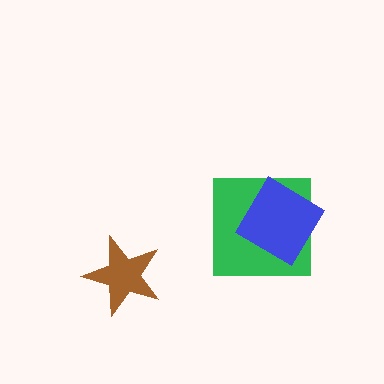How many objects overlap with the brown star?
0 objects overlap with the brown star.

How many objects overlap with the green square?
1 object overlaps with the green square.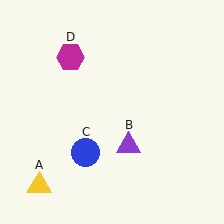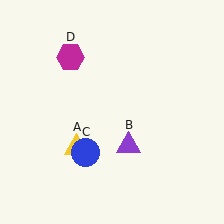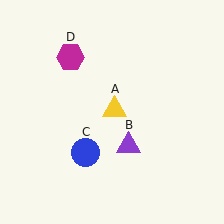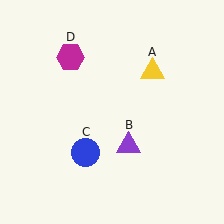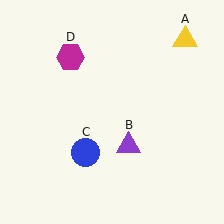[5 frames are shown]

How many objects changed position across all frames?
1 object changed position: yellow triangle (object A).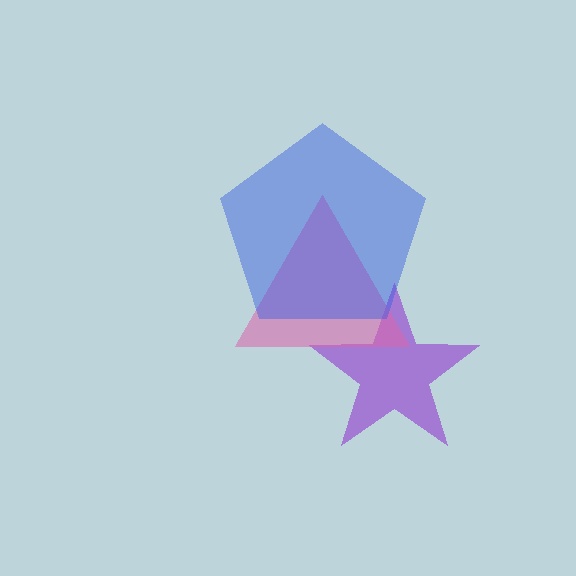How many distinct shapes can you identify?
There are 3 distinct shapes: a purple star, a pink triangle, a blue pentagon.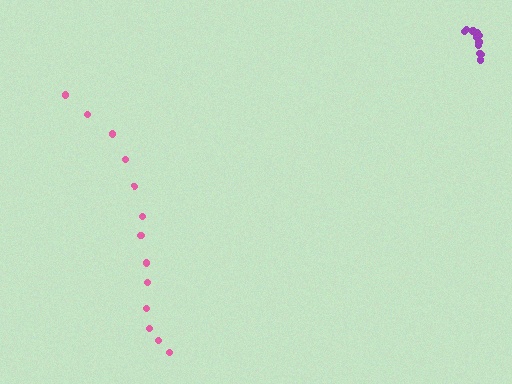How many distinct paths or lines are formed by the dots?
There are 2 distinct paths.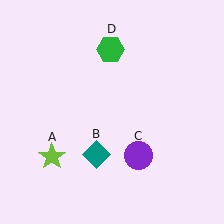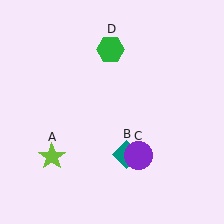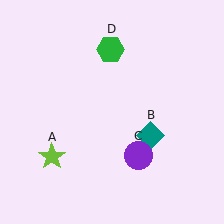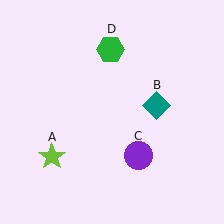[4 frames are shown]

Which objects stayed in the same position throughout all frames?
Lime star (object A) and purple circle (object C) and green hexagon (object D) remained stationary.